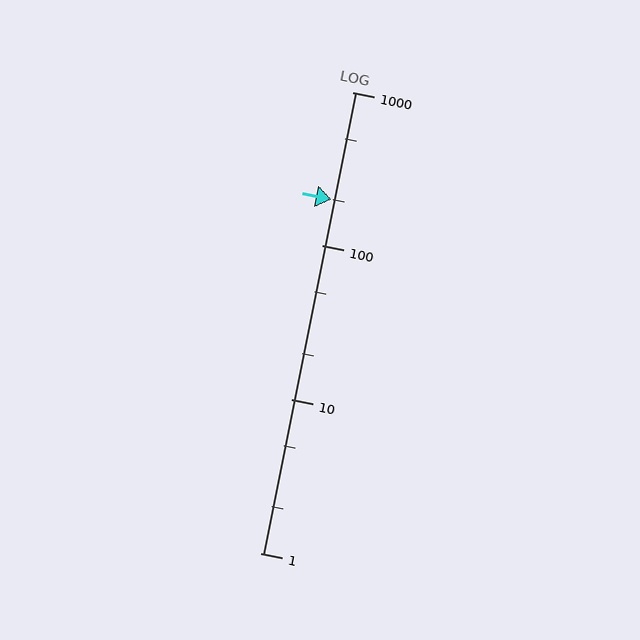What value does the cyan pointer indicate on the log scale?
The pointer indicates approximately 200.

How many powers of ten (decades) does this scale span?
The scale spans 3 decades, from 1 to 1000.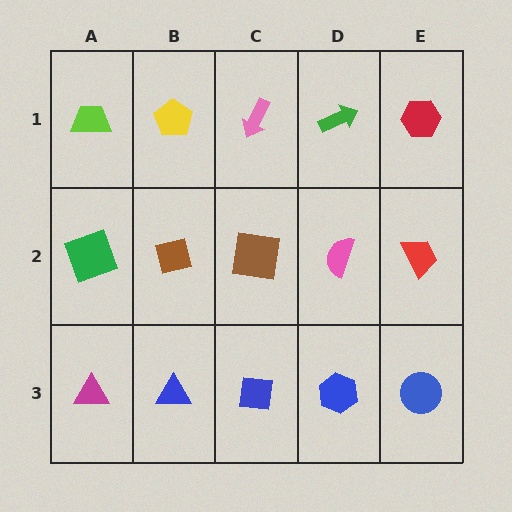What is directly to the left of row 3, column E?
A blue hexagon.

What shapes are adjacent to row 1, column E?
A red trapezoid (row 2, column E), a green arrow (row 1, column D).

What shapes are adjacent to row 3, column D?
A pink semicircle (row 2, column D), a blue square (row 3, column C), a blue circle (row 3, column E).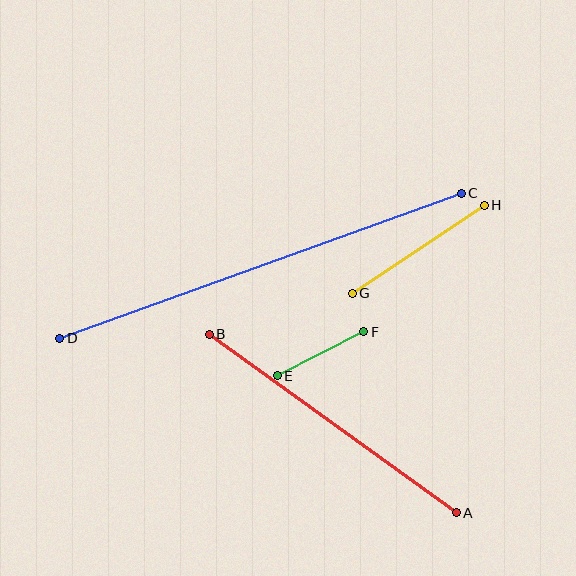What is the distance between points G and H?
The distance is approximately 159 pixels.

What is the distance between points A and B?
The distance is approximately 305 pixels.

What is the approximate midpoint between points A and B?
The midpoint is at approximately (333, 423) pixels.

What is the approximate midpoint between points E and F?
The midpoint is at approximately (321, 354) pixels.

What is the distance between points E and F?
The distance is approximately 97 pixels.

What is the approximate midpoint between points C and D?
The midpoint is at approximately (261, 266) pixels.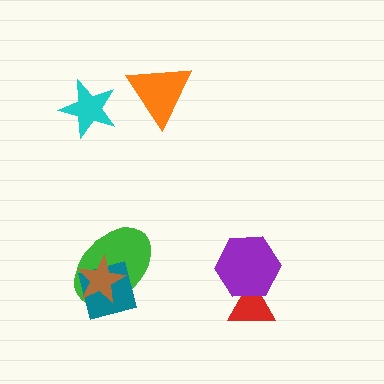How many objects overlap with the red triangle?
1 object overlaps with the red triangle.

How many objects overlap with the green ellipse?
2 objects overlap with the green ellipse.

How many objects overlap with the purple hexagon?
1 object overlaps with the purple hexagon.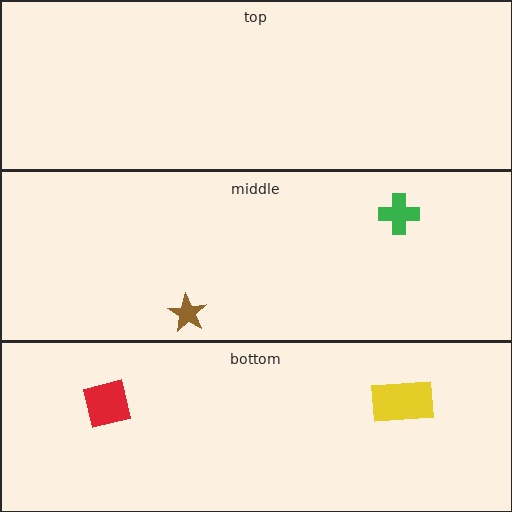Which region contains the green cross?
The middle region.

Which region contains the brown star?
The middle region.